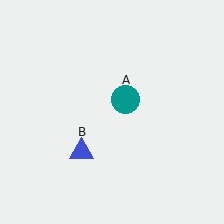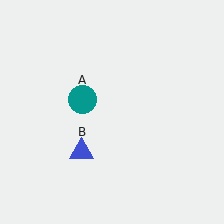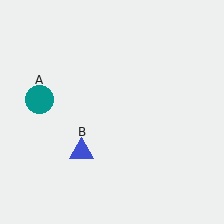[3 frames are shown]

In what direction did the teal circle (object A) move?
The teal circle (object A) moved left.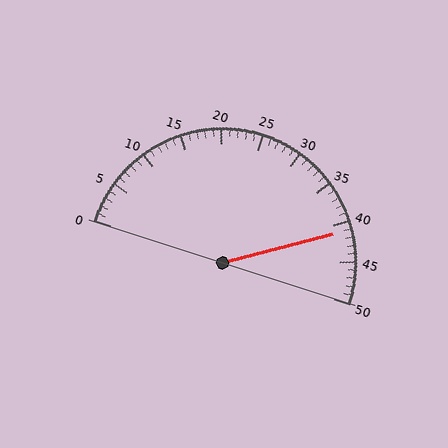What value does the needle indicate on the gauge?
The needle indicates approximately 41.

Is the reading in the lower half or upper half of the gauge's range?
The reading is in the upper half of the range (0 to 50).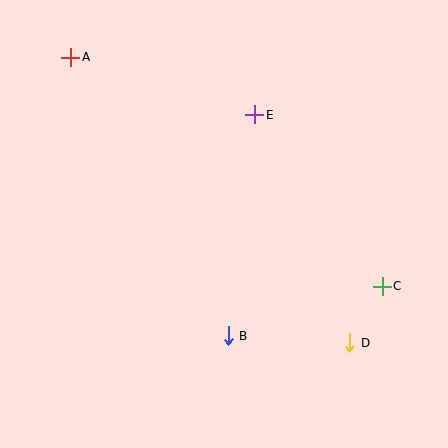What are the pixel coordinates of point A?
Point A is at (71, 57).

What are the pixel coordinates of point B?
Point B is at (228, 336).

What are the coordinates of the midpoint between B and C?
The midpoint between B and C is at (305, 311).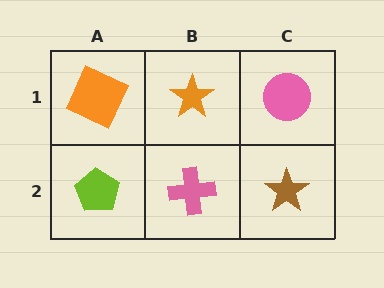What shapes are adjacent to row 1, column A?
A lime pentagon (row 2, column A), an orange star (row 1, column B).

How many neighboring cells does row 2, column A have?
2.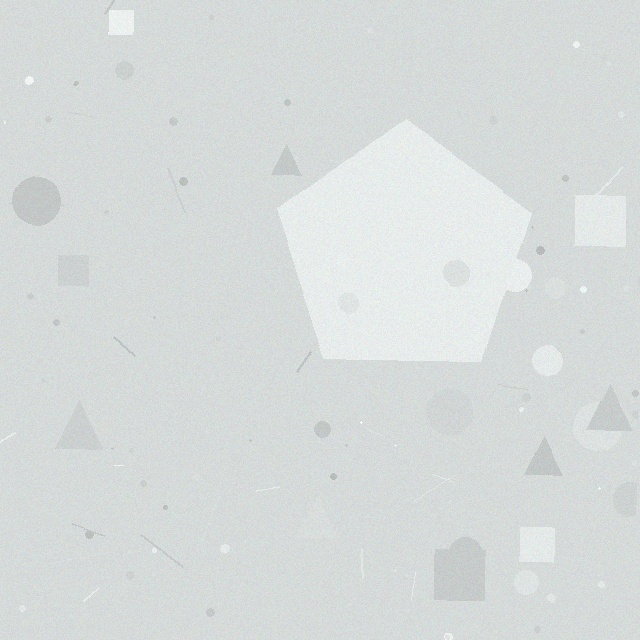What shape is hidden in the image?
A pentagon is hidden in the image.